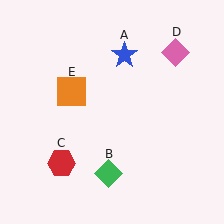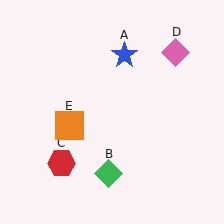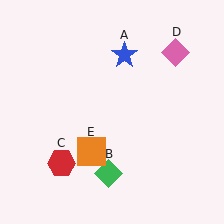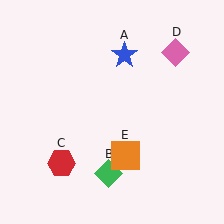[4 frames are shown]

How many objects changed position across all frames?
1 object changed position: orange square (object E).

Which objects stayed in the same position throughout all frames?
Blue star (object A) and green diamond (object B) and red hexagon (object C) and pink diamond (object D) remained stationary.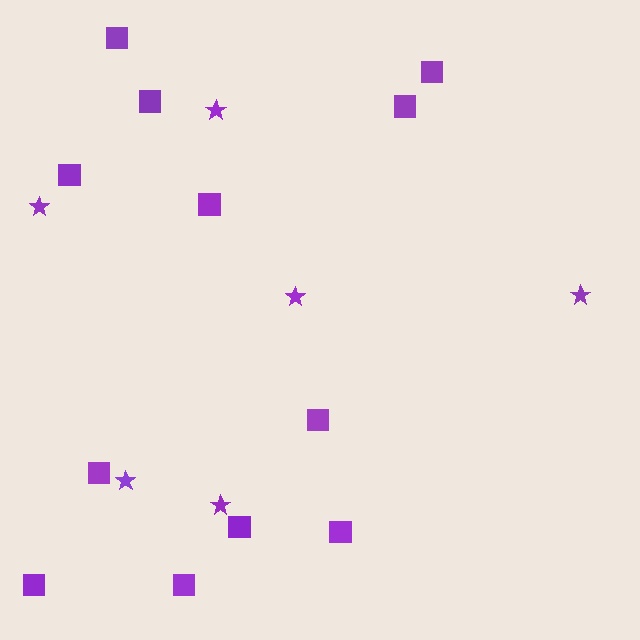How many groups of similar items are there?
There are 2 groups: one group of squares (12) and one group of stars (6).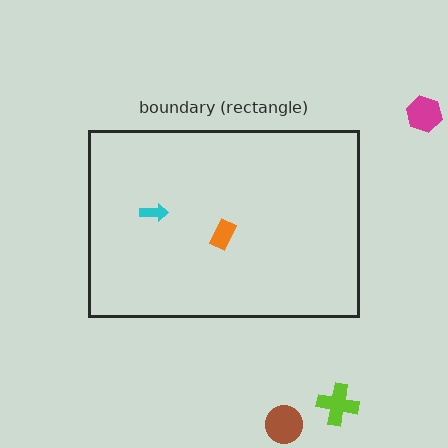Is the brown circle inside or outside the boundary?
Outside.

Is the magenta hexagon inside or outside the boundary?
Outside.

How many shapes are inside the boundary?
2 inside, 3 outside.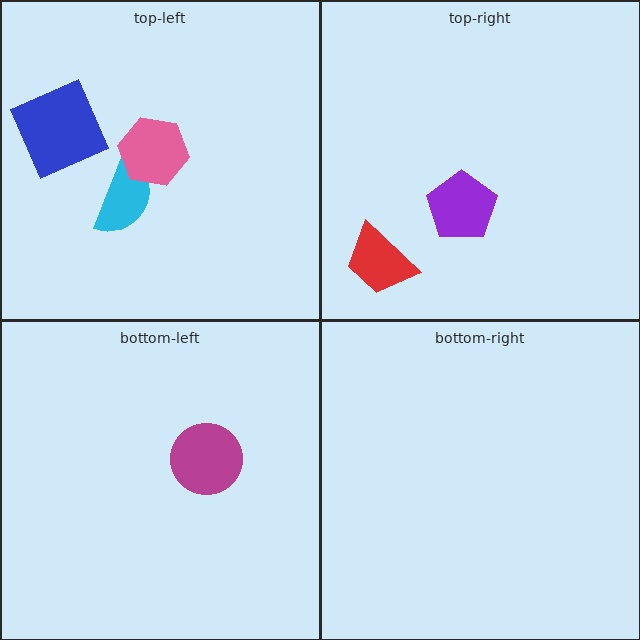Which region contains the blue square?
The top-left region.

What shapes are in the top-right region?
The purple pentagon, the red trapezoid.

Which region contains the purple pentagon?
The top-right region.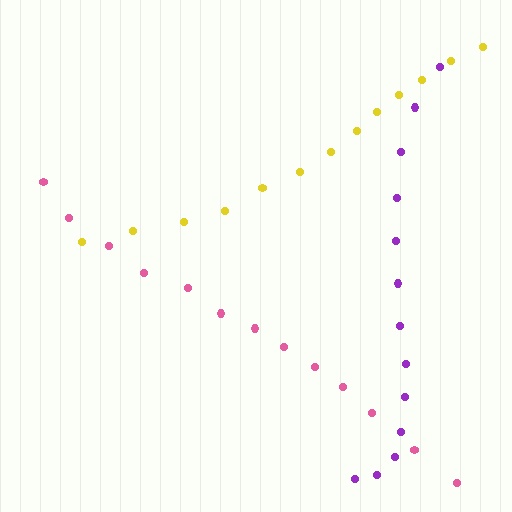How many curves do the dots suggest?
There are 3 distinct paths.